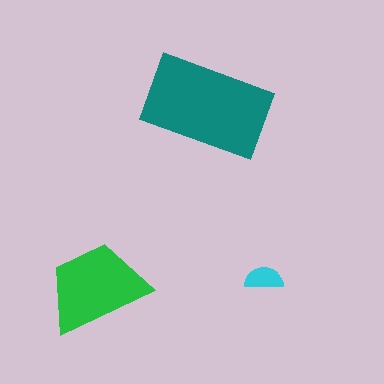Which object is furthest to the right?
The cyan semicircle is rightmost.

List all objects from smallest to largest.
The cyan semicircle, the green trapezoid, the teal rectangle.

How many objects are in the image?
There are 3 objects in the image.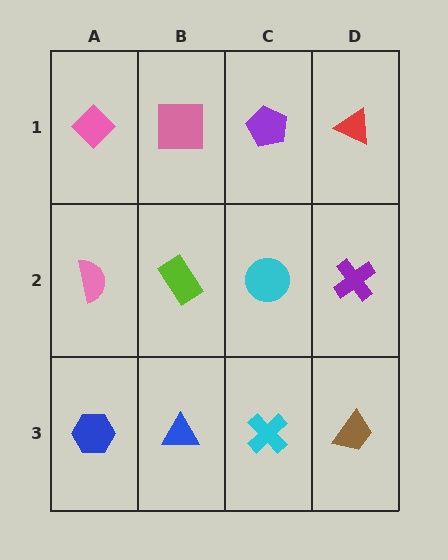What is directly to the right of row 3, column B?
A cyan cross.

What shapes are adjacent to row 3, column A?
A pink semicircle (row 2, column A), a blue triangle (row 3, column B).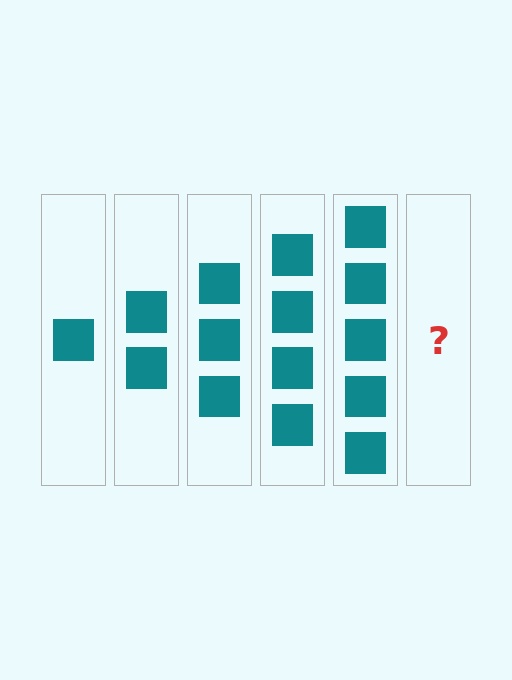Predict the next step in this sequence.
The next step is 6 squares.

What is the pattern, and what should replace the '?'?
The pattern is that each step adds one more square. The '?' should be 6 squares.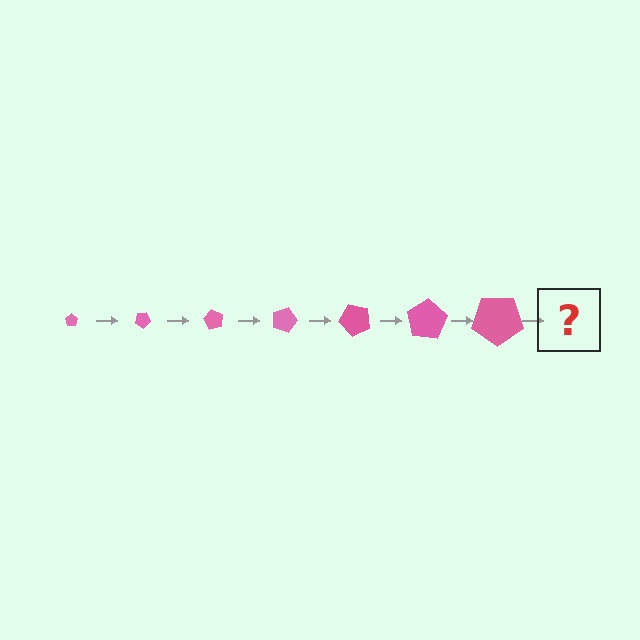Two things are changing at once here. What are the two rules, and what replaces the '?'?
The two rules are that the pentagon grows larger each step and it rotates 30 degrees each step. The '?' should be a pentagon, larger than the previous one and rotated 210 degrees from the start.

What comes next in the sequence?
The next element should be a pentagon, larger than the previous one and rotated 210 degrees from the start.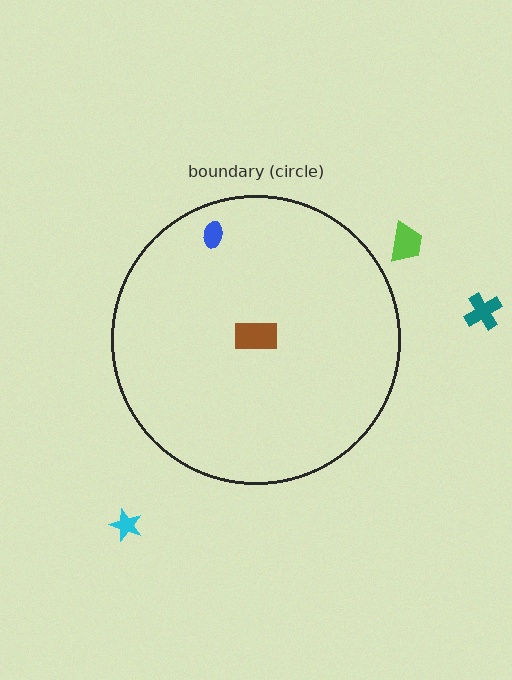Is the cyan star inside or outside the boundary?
Outside.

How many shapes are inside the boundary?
2 inside, 3 outside.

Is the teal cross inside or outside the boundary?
Outside.